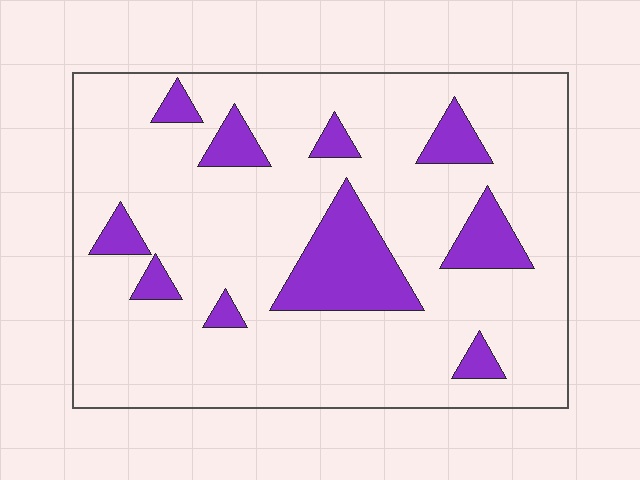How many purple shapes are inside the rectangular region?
10.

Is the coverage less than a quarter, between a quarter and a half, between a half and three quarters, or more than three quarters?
Less than a quarter.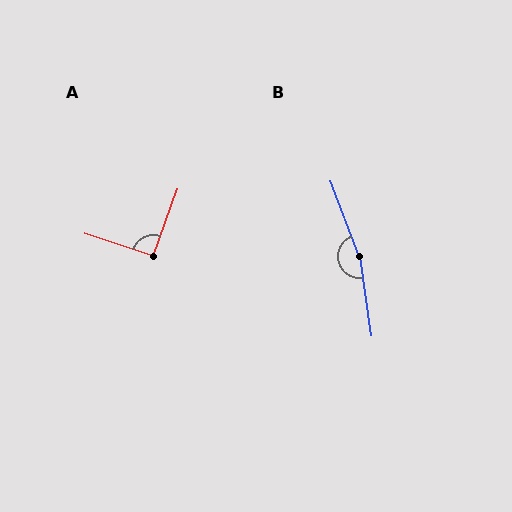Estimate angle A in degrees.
Approximately 92 degrees.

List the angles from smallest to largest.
A (92°), B (168°).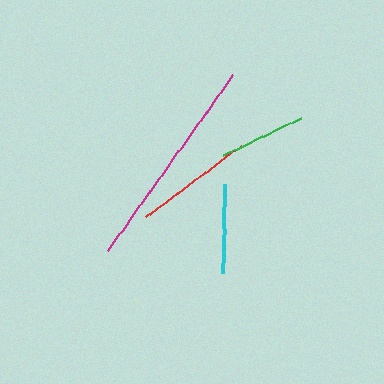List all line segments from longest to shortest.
From longest to shortest: magenta, red, cyan, green.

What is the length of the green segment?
The green segment is approximately 86 pixels long.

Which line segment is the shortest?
The green line is the shortest at approximately 86 pixels.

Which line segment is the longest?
The magenta line is the longest at approximately 216 pixels.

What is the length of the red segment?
The red segment is approximately 119 pixels long.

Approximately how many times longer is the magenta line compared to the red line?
The magenta line is approximately 1.8 times the length of the red line.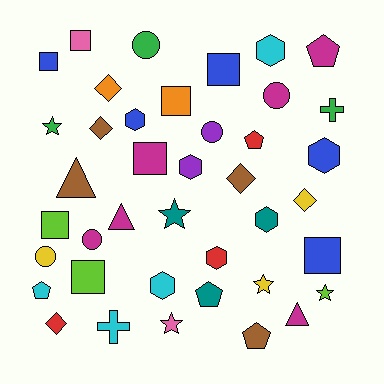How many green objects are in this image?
There are 3 green objects.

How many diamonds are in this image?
There are 5 diamonds.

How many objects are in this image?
There are 40 objects.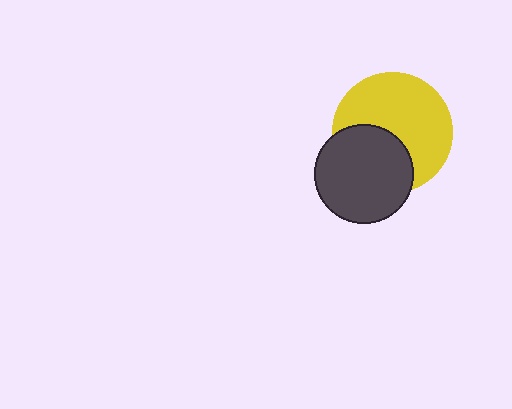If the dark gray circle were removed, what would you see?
You would see the complete yellow circle.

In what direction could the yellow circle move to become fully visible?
The yellow circle could move toward the upper-right. That would shift it out from behind the dark gray circle entirely.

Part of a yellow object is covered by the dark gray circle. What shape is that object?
It is a circle.